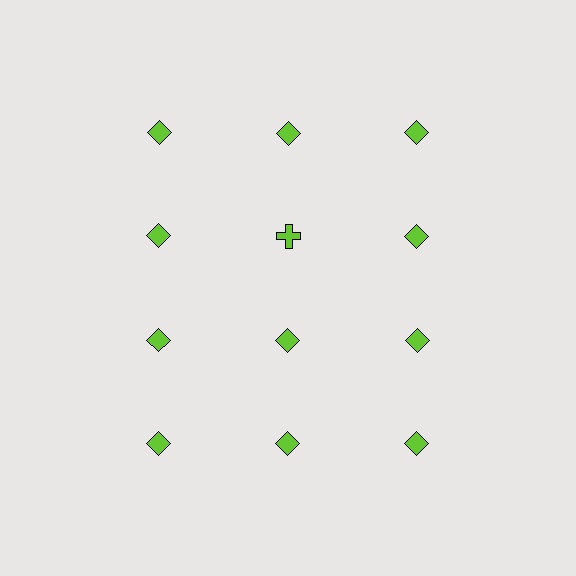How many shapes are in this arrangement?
There are 12 shapes arranged in a grid pattern.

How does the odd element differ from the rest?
It has a different shape: cross instead of diamond.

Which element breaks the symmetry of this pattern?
The lime cross in the second row, second from left column breaks the symmetry. All other shapes are lime diamonds.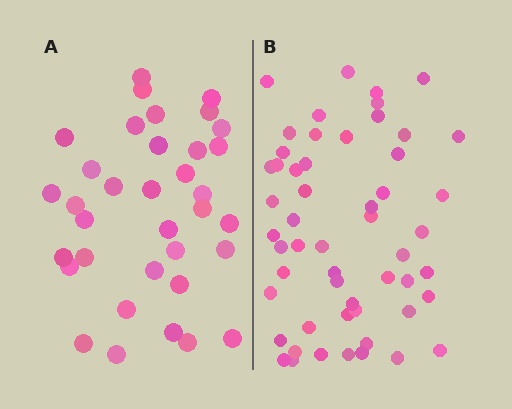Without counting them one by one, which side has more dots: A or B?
Region B (the right region) has more dots.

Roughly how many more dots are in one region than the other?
Region B has approximately 20 more dots than region A.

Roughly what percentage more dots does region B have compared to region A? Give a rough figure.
About 55% more.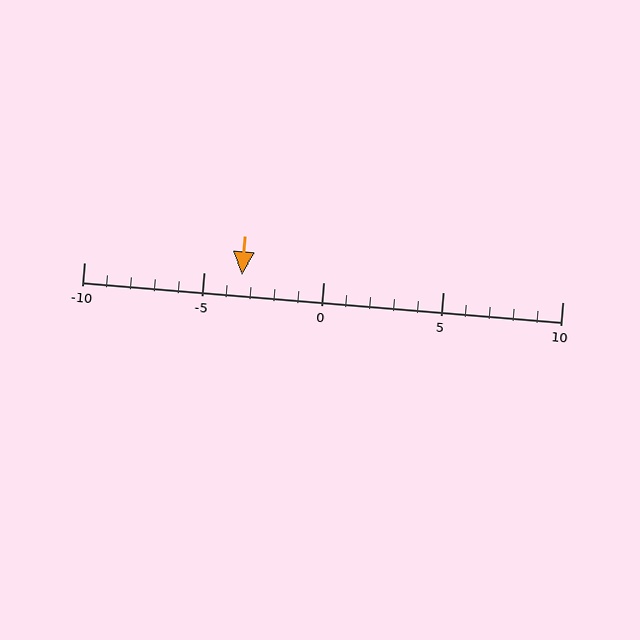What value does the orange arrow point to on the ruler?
The orange arrow points to approximately -3.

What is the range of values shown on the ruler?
The ruler shows values from -10 to 10.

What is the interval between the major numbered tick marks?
The major tick marks are spaced 5 units apart.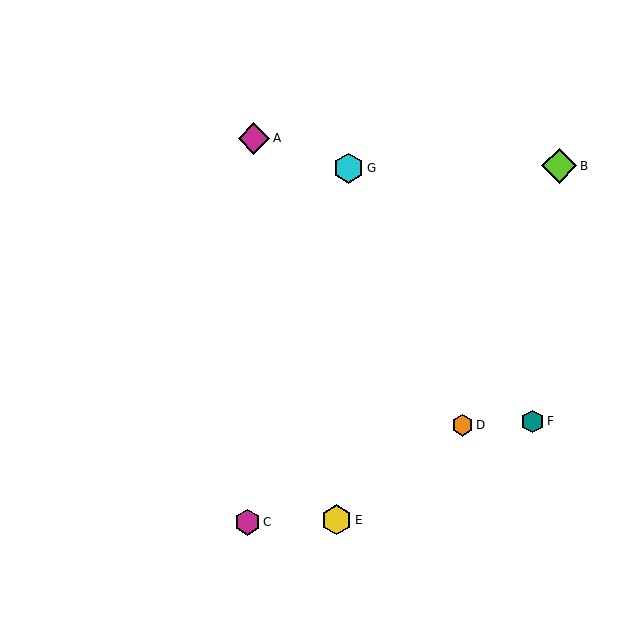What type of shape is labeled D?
Shape D is an orange hexagon.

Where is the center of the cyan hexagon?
The center of the cyan hexagon is at (349, 168).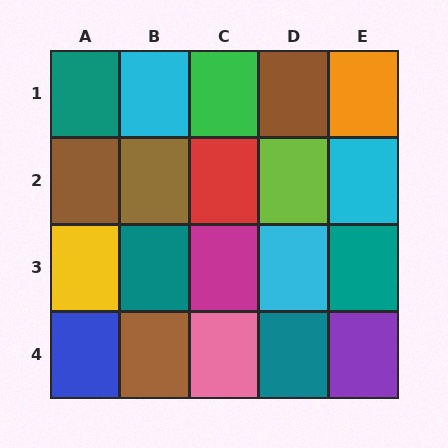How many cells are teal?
4 cells are teal.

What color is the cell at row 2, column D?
Lime.